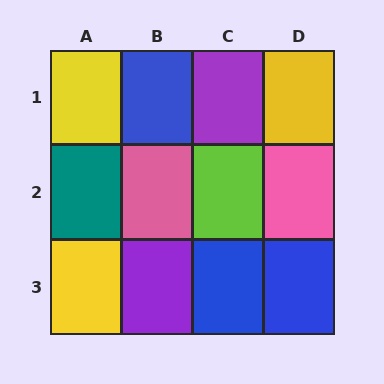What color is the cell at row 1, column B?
Blue.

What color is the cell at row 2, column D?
Pink.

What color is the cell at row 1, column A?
Yellow.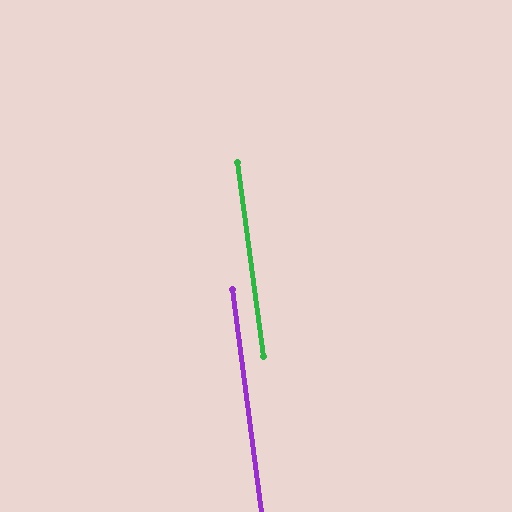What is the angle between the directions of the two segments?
Approximately 0 degrees.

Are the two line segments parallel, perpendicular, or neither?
Parallel — their directions differ by only 0.3°.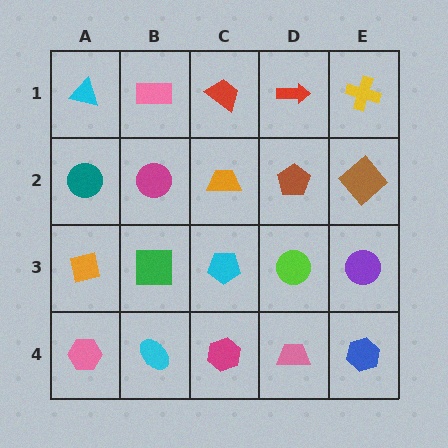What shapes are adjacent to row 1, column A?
A teal circle (row 2, column A), a pink rectangle (row 1, column B).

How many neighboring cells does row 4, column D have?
3.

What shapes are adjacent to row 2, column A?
A cyan triangle (row 1, column A), an orange square (row 3, column A), a magenta circle (row 2, column B).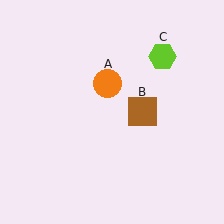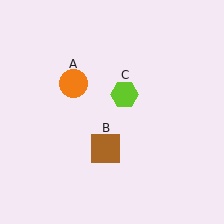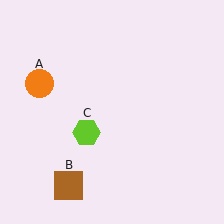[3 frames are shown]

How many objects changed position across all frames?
3 objects changed position: orange circle (object A), brown square (object B), lime hexagon (object C).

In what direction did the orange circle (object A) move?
The orange circle (object A) moved left.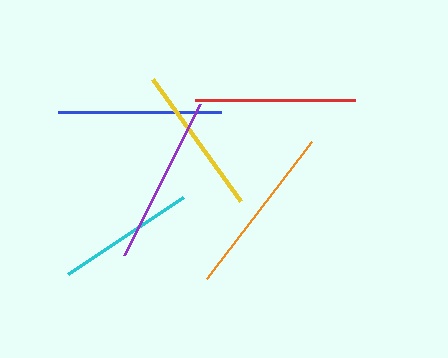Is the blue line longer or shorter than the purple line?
The purple line is longer than the blue line.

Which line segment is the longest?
The orange line is the longest at approximately 173 pixels.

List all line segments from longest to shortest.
From longest to shortest: orange, purple, blue, red, yellow, cyan.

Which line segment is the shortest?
The cyan line is the shortest at approximately 138 pixels.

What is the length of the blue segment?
The blue segment is approximately 163 pixels long.